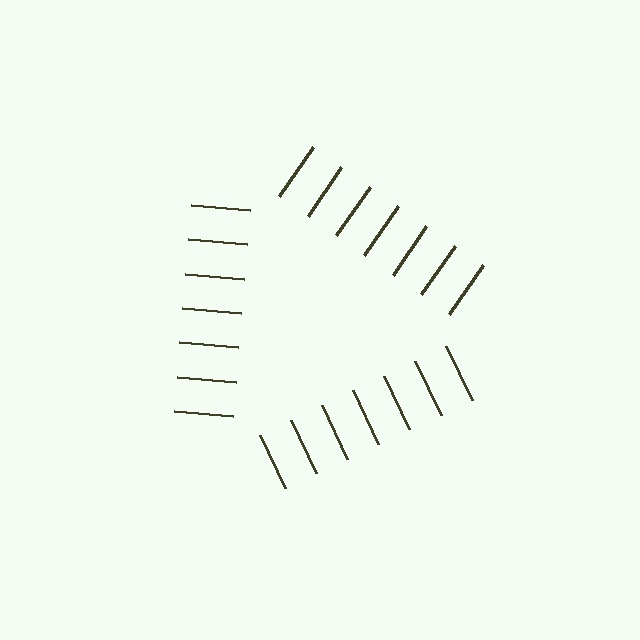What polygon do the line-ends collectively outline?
An illusory triangle — the line segments terminate on its edges but no continuous stroke is drawn.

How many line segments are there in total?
21 — 7 along each of the 3 edges.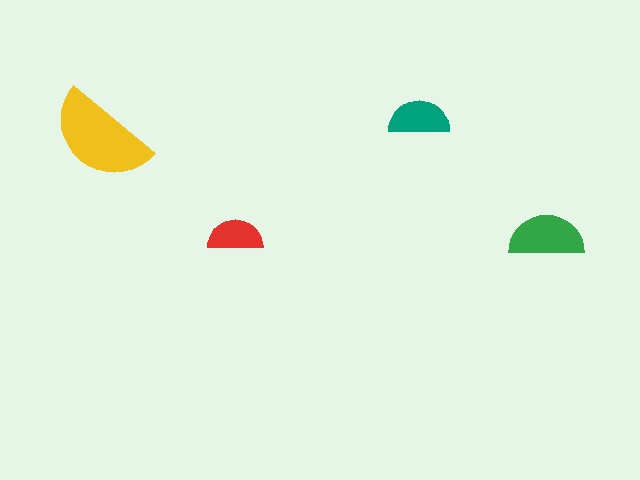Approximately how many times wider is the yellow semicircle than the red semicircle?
About 2 times wider.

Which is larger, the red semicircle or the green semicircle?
The green one.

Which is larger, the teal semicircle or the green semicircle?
The green one.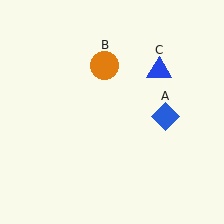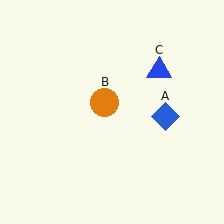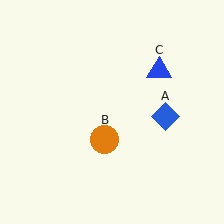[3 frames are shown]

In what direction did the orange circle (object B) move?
The orange circle (object B) moved down.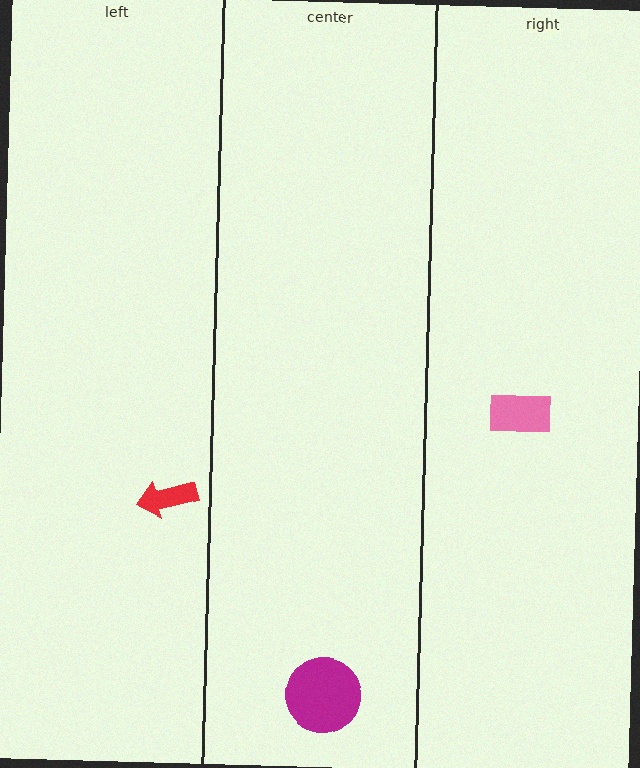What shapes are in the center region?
The magenta circle.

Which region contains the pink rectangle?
The right region.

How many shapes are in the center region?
1.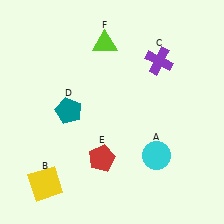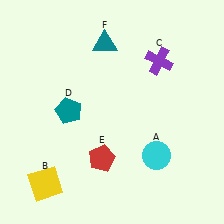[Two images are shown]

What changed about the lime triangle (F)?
In Image 1, F is lime. In Image 2, it changed to teal.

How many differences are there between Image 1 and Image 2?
There is 1 difference between the two images.